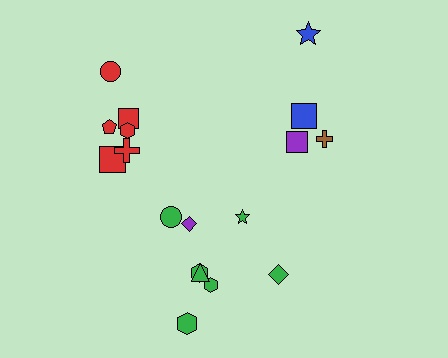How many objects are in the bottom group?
There are 8 objects.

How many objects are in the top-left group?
There are 6 objects.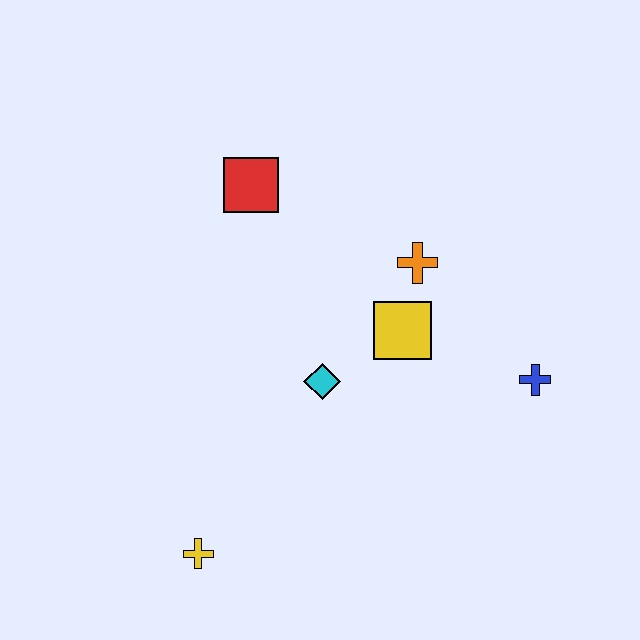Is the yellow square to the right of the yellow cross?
Yes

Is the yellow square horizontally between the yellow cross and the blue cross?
Yes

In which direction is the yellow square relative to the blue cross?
The yellow square is to the left of the blue cross.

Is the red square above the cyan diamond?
Yes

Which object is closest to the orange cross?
The yellow square is closest to the orange cross.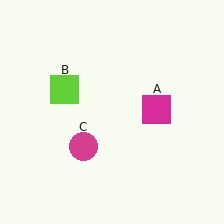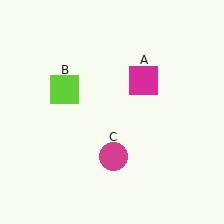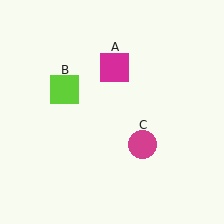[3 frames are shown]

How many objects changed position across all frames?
2 objects changed position: magenta square (object A), magenta circle (object C).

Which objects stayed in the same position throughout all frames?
Lime square (object B) remained stationary.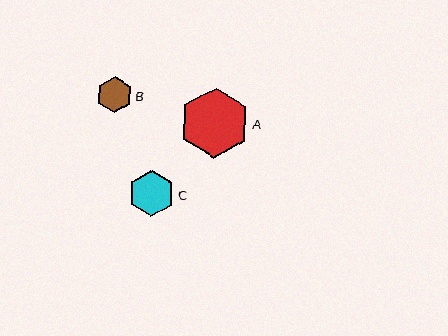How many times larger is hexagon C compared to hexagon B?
Hexagon C is approximately 1.3 times the size of hexagon B.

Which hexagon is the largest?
Hexagon A is the largest with a size of approximately 70 pixels.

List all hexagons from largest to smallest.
From largest to smallest: A, C, B.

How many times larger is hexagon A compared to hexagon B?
Hexagon A is approximately 2.0 times the size of hexagon B.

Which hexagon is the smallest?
Hexagon B is the smallest with a size of approximately 36 pixels.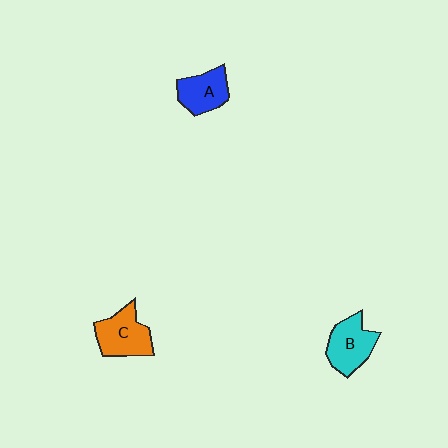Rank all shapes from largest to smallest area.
From largest to smallest: C (orange), B (cyan), A (blue).